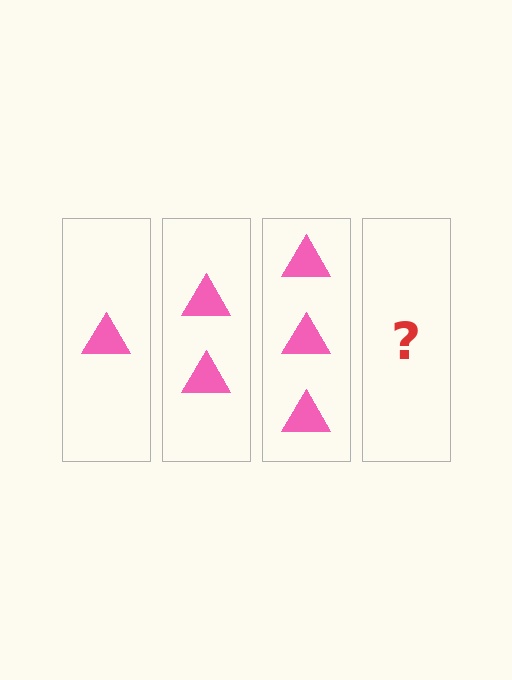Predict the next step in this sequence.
The next step is 4 triangles.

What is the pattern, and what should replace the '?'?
The pattern is that each step adds one more triangle. The '?' should be 4 triangles.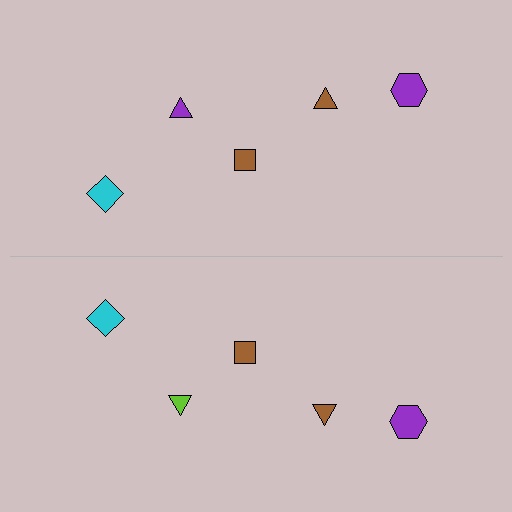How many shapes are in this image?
There are 10 shapes in this image.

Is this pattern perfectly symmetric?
No, the pattern is not perfectly symmetric. The lime triangle on the bottom side breaks the symmetry — its mirror counterpart is purple.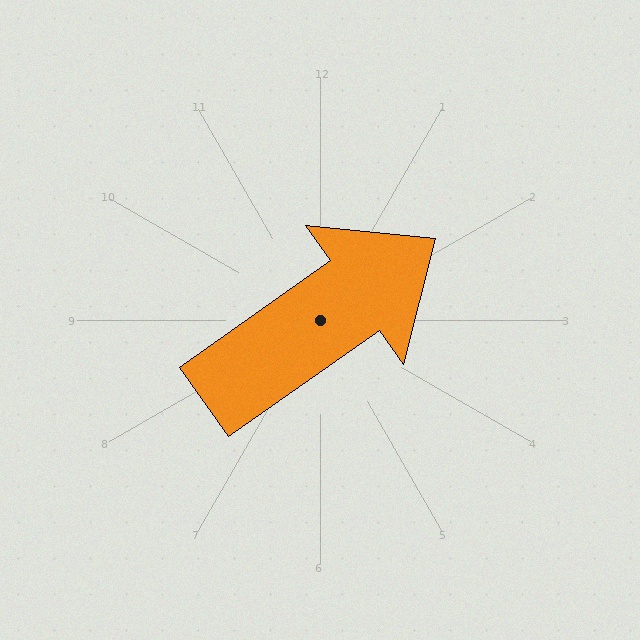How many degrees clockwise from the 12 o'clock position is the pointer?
Approximately 55 degrees.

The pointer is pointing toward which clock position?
Roughly 2 o'clock.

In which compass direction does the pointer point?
Northeast.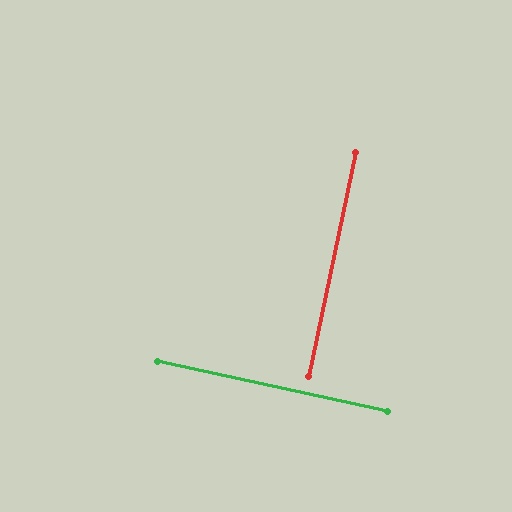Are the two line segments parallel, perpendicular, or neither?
Perpendicular — they meet at approximately 89°.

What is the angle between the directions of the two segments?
Approximately 89 degrees.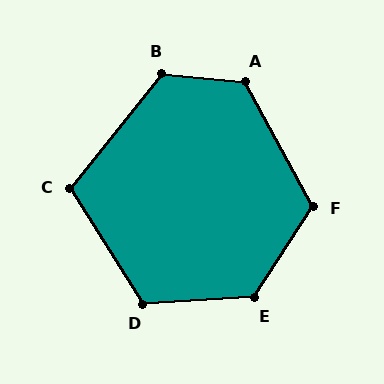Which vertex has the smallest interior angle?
C, at approximately 109 degrees.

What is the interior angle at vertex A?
Approximately 125 degrees (obtuse).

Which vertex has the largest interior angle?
E, at approximately 126 degrees.